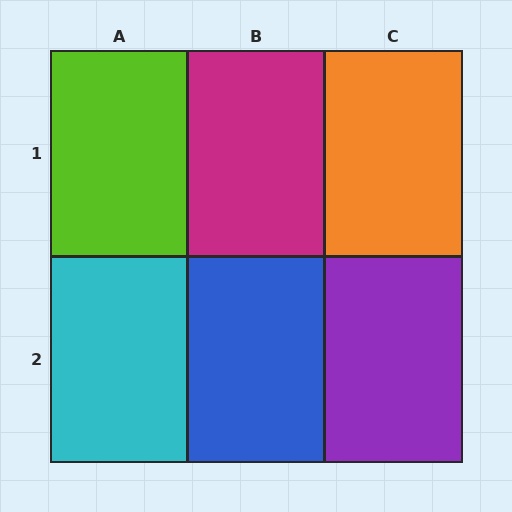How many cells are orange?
1 cell is orange.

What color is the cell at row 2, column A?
Cyan.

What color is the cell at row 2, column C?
Purple.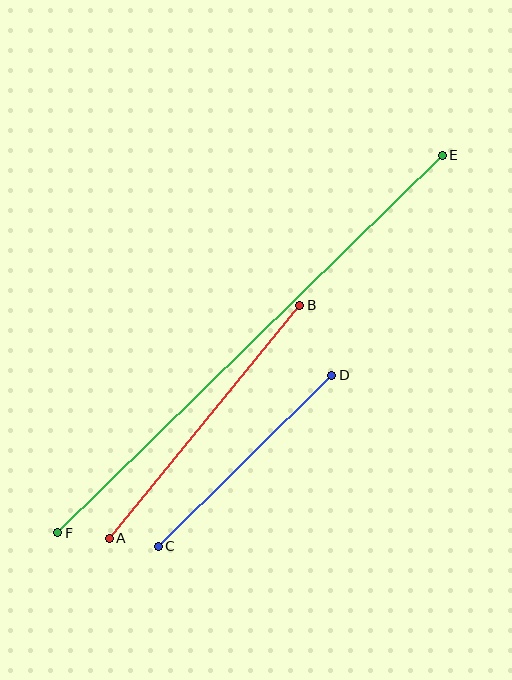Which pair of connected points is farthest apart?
Points E and F are farthest apart.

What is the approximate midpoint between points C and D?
The midpoint is at approximately (245, 461) pixels.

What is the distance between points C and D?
The distance is approximately 244 pixels.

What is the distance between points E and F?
The distance is approximately 539 pixels.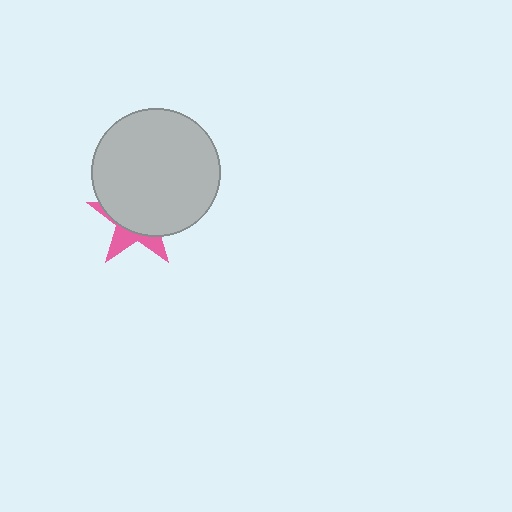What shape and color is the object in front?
The object in front is a light gray circle.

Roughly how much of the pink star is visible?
A small part of it is visible (roughly 31%).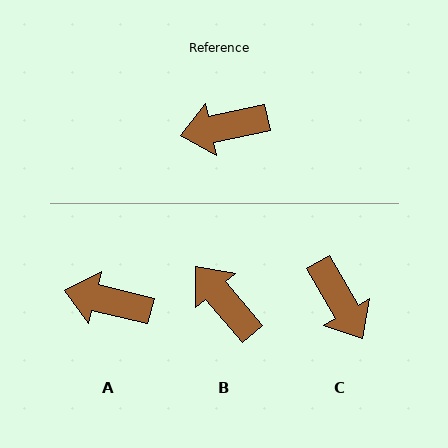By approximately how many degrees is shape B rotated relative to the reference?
Approximately 61 degrees clockwise.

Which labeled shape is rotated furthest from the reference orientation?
C, about 109 degrees away.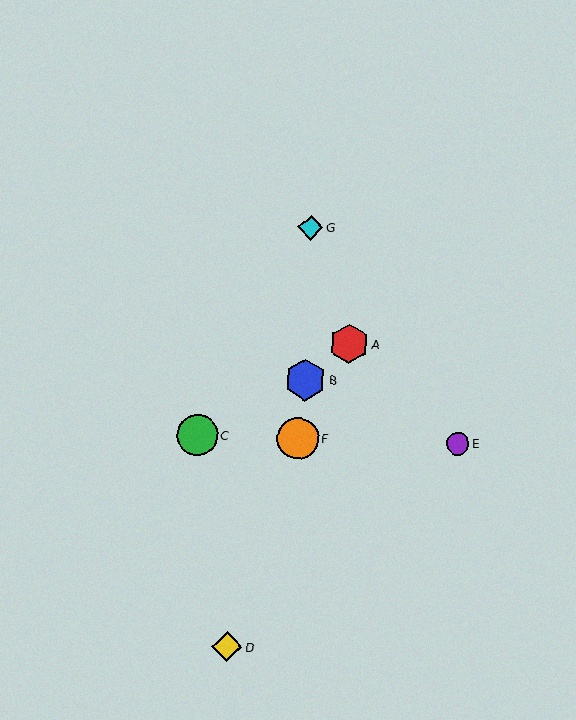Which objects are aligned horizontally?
Objects C, E, F are aligned horizontally.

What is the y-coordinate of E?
Object E is at y≈444.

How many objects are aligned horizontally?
3 objects (C, E, F) are aligned horizontally.